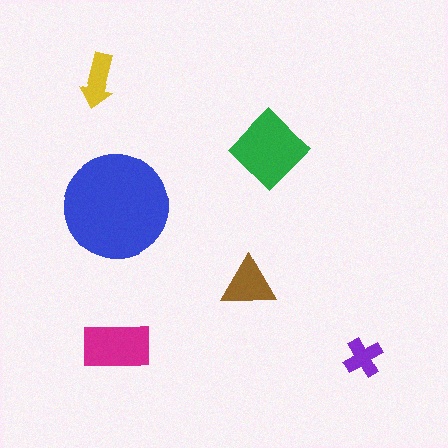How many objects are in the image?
There are 6 objects in the image.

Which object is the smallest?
The purple cross.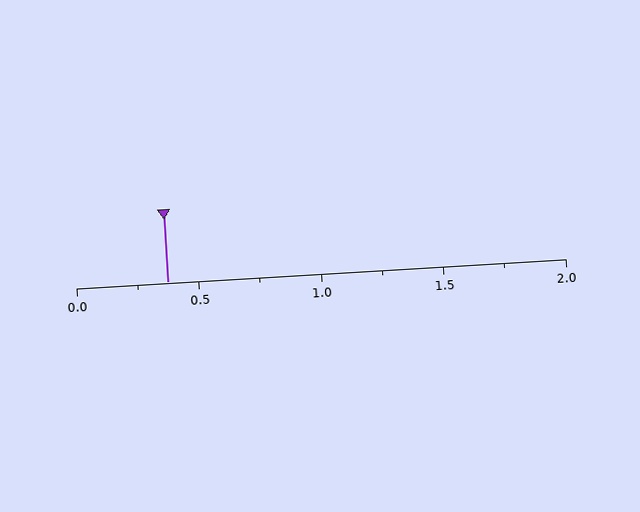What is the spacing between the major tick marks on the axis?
The major ticks are spaced 0.5 apart.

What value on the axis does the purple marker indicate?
The marker indicates approximately 0.38.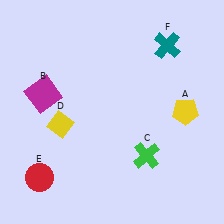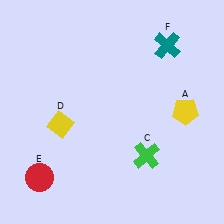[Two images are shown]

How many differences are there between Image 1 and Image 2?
There is 1 difference between the two images.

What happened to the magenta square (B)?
The magenta square (B) was removed in Image 2. It was in the top-left area of Image 1.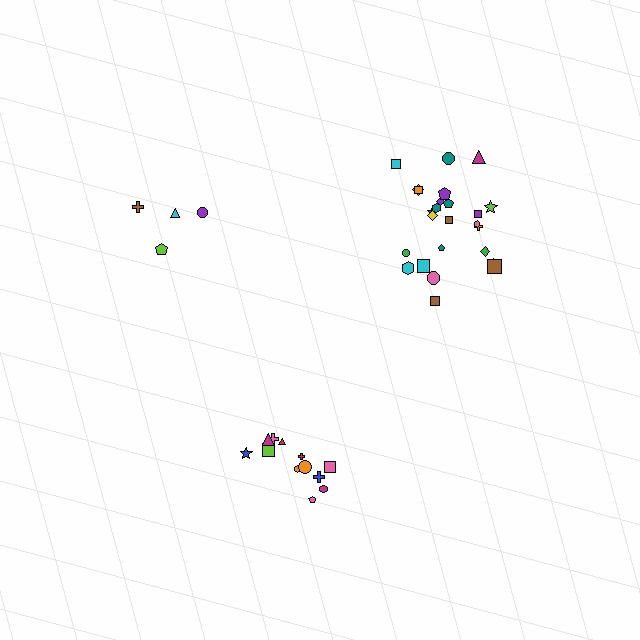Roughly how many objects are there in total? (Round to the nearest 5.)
Roughly 40 objects in total.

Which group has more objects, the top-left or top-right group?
The top-right group.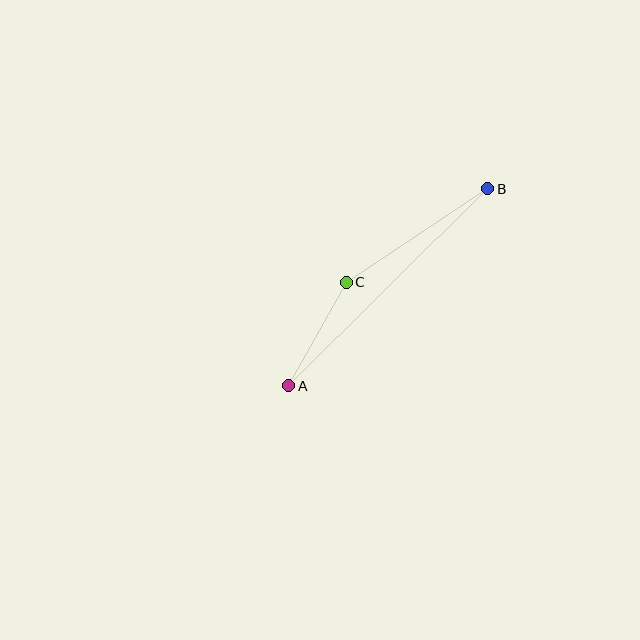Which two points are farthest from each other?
Points A and B are farthest from each other.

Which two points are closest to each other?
Points A and C are closest to each other.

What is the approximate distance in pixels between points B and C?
The distance between B and C is approximately 169 pixels.